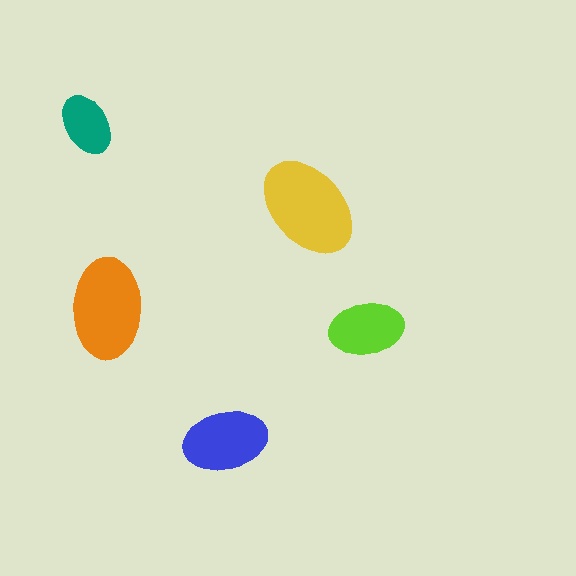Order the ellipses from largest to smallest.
the yellow one, the orange one, the blue one, the lime one, the teal one.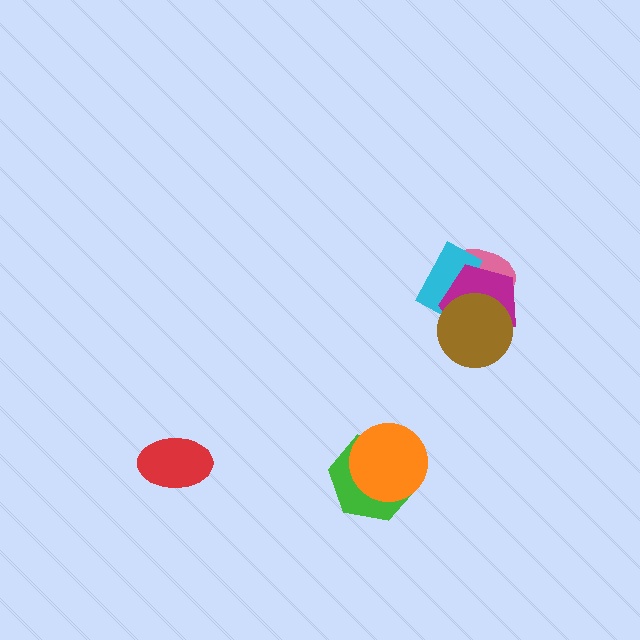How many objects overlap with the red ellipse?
0 objects overlap with the red ellipse.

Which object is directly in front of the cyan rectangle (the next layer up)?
The magenta pentagon is directly in front of the cyan rectangle.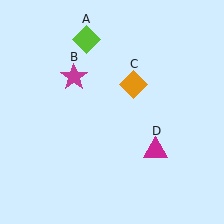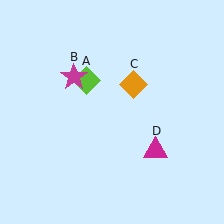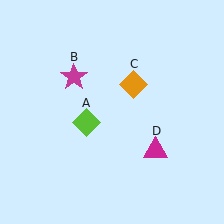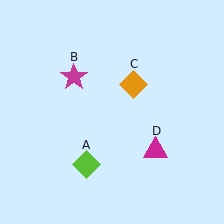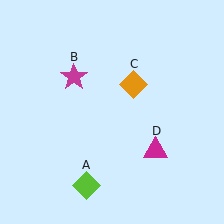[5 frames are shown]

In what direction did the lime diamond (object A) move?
The lime diamond (object A) moved down.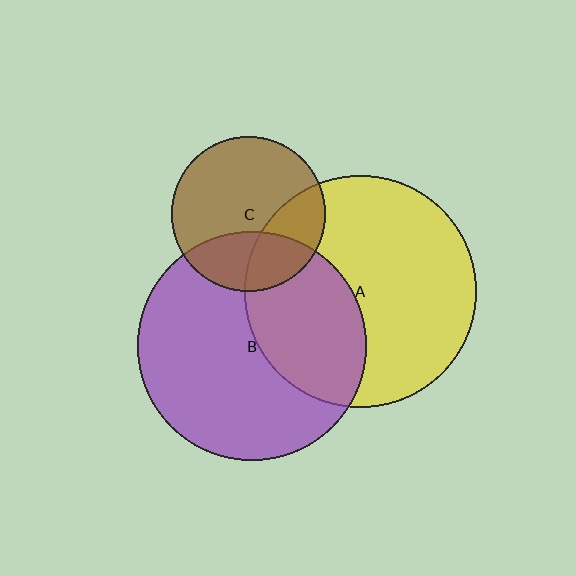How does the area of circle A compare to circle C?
Approximately 2.2 times.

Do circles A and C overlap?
Yes.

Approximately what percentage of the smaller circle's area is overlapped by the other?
Approximately 30%.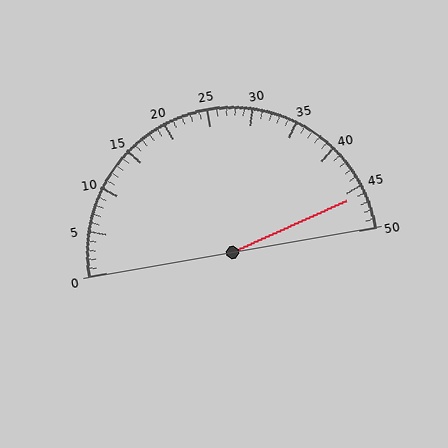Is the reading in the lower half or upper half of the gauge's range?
The reading is in the upper half of the range (0 to 50).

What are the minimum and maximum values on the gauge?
The gauge ranges from 0 to 50.